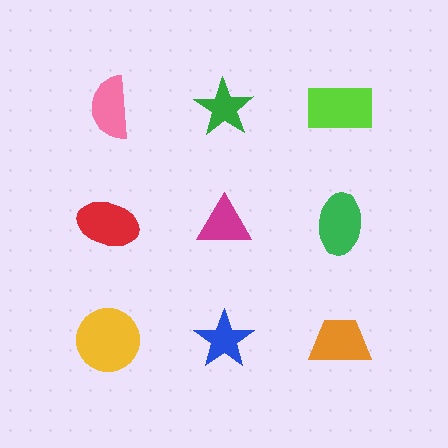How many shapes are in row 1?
3 shapes.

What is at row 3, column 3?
An orange trapezoid.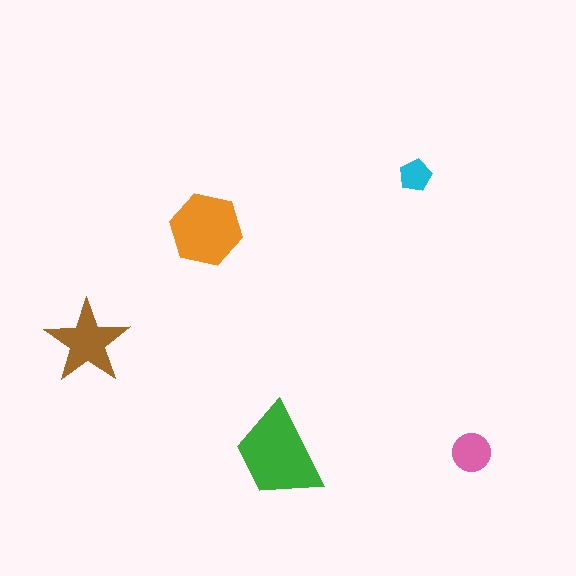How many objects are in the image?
There are 5 objects in the image.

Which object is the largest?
The green trapezoid.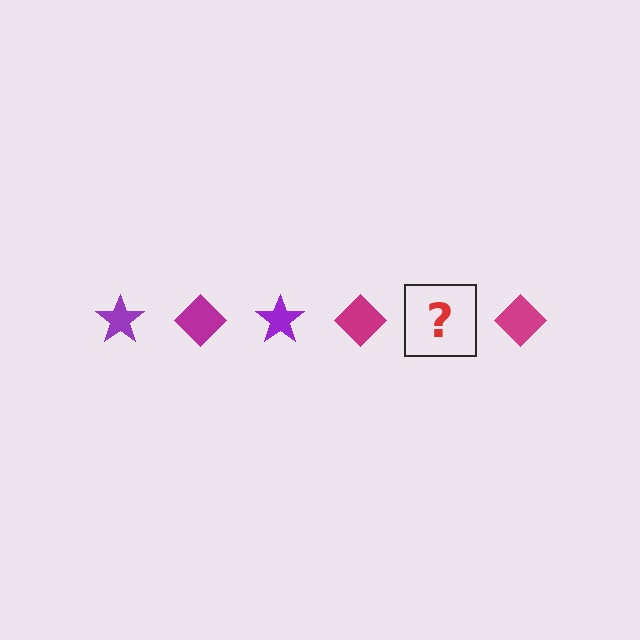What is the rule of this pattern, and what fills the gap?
The rule is that the pattern alternates between purple star and magenta diamond. The gap should be filled with a purple star.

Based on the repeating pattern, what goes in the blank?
The blank should be a purple star.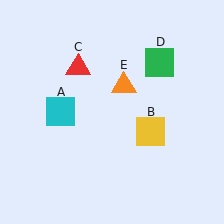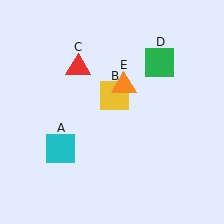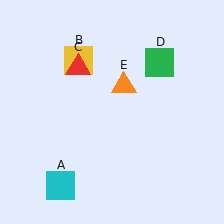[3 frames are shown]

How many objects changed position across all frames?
2 objects changed position: cyan square (object A), yellow square (object B).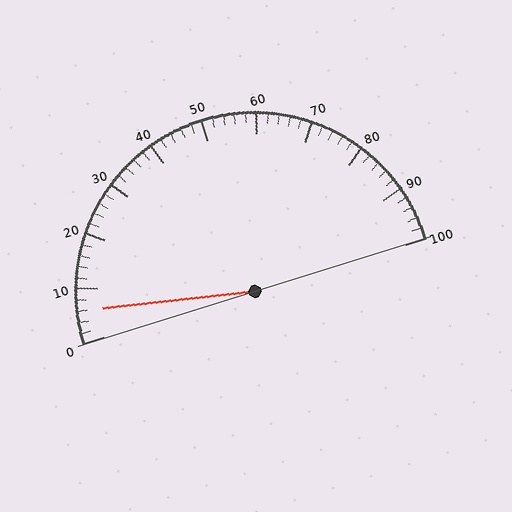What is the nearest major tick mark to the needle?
The nearest major tick mark is 10.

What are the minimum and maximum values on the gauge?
The gauge ranges from 0 to 100.